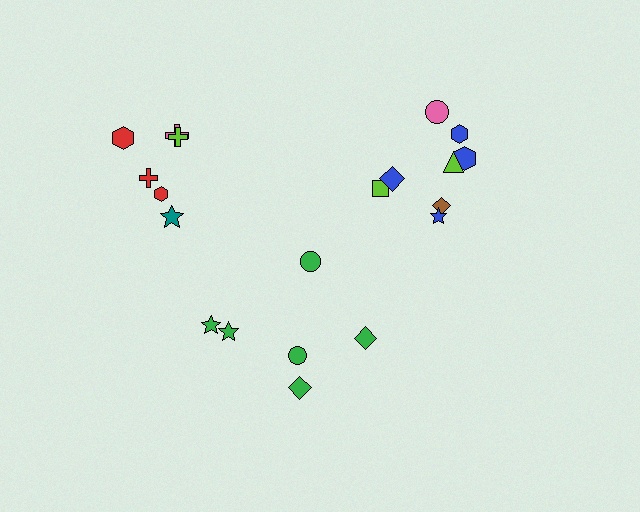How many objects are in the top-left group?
There are 6 objects.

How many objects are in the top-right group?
There are 8 objects.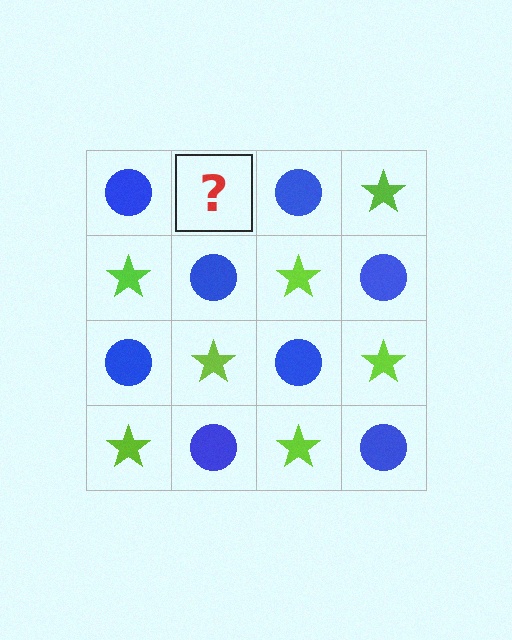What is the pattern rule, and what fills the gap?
The rule is that it alternates blue circle and lime star in a checkerboard pattern. The gap should be filled with a lime star.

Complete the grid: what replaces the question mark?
The question mark should be replaced with a lime star.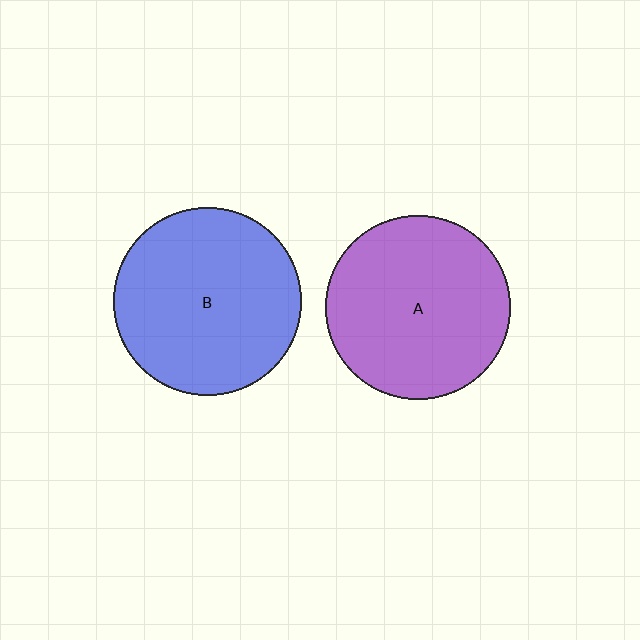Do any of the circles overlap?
No, none of the circles overlap.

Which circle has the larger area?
Circle B (blue).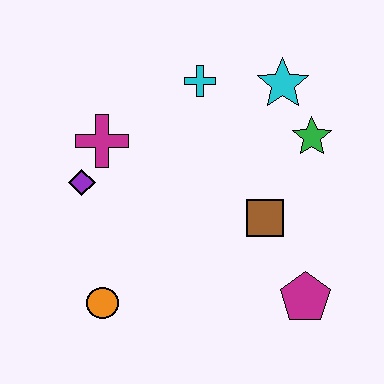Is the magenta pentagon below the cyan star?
Yes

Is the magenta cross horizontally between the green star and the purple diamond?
Yes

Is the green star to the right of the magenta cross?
Yes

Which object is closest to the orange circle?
The purple diamond is closest to the orange circle.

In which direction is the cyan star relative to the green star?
The cyan star is above the green star.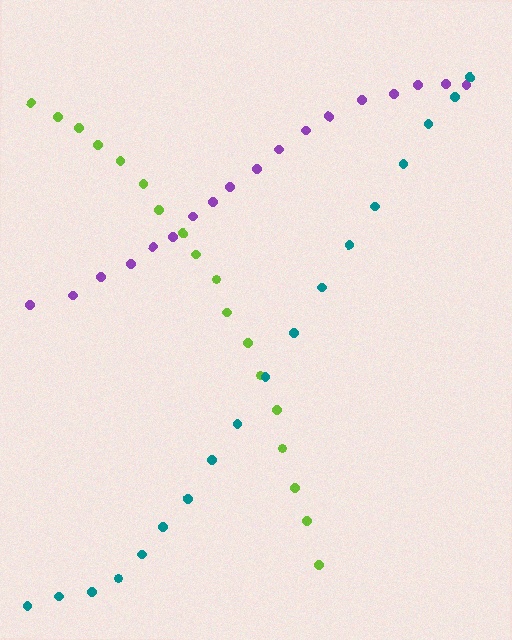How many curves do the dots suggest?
There are 3 distinct paths.